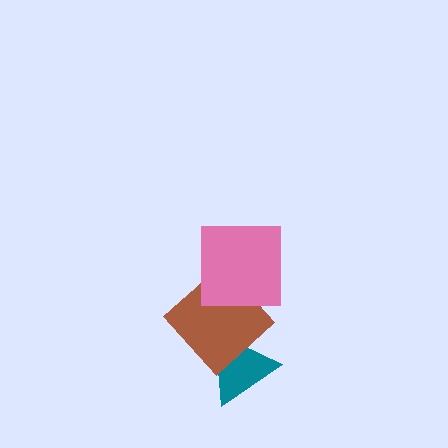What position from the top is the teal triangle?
The teal triangle is 3rd from the top.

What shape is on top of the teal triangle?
The brown diamond is on top of the teal triangle.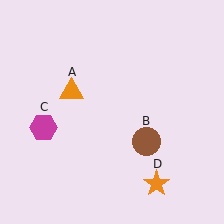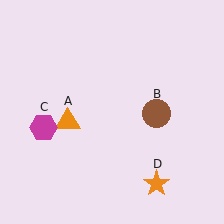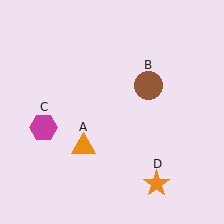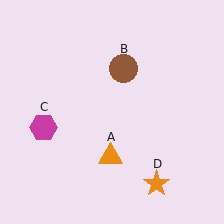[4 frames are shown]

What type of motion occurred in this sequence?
The orange triangle (object A), brown circle (object B) rotated counterclockwise around the center of the scene.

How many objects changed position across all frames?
2 objects changed position: orange triangle (object A), brown circle (object B).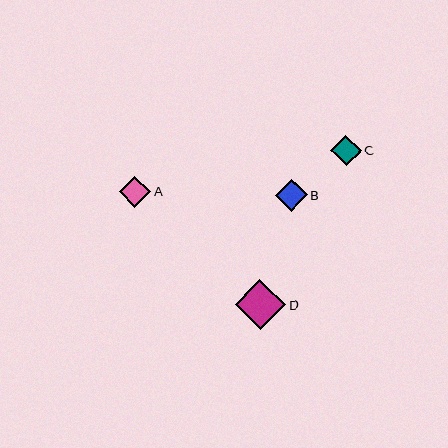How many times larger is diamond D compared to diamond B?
Diamond D is approximately 1.6 times the size of diamond B.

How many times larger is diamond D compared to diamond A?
Diamond D is approximately 1.6 times the size of diamond A.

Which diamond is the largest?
Diamond D is the largest with a size of approximately 50 pixels.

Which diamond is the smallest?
Diamond C is the smallest with a size of approximately 30 pixels.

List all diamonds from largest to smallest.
From largest to smallest: D, B, A, C.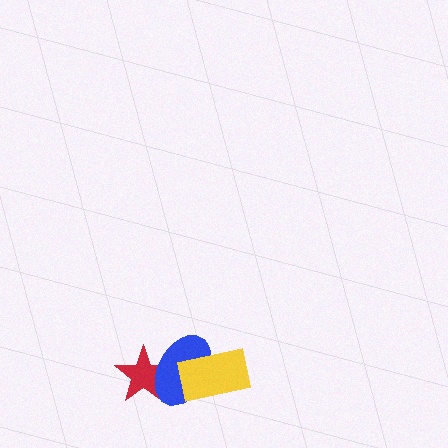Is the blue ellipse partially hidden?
Yes, it is partially covered by another shape.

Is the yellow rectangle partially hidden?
No, no other shape covers it.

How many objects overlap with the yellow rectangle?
1 object overlaps with the yellow rectangle.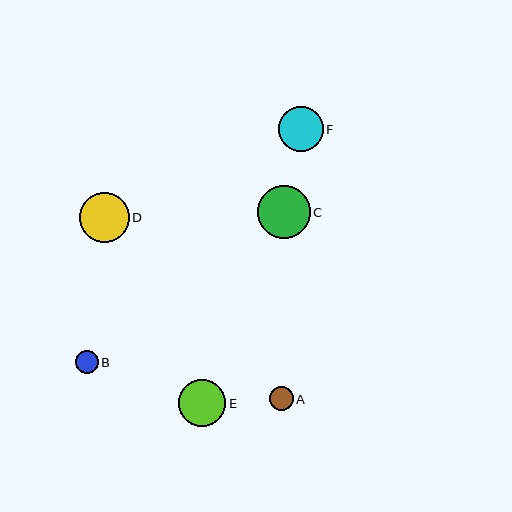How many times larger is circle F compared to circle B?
Circle F is approximately 1.9 times the size of circle B.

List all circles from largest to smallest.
From largest to smallest: C, D, E, F, A, B.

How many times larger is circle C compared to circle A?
Circle C is approximately 2.2 times the size of circle A.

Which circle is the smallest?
Circle B is the smallest with a size of approximately 23 pixels.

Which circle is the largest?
Circle C is the largest with a size of approximately 53 pixels.